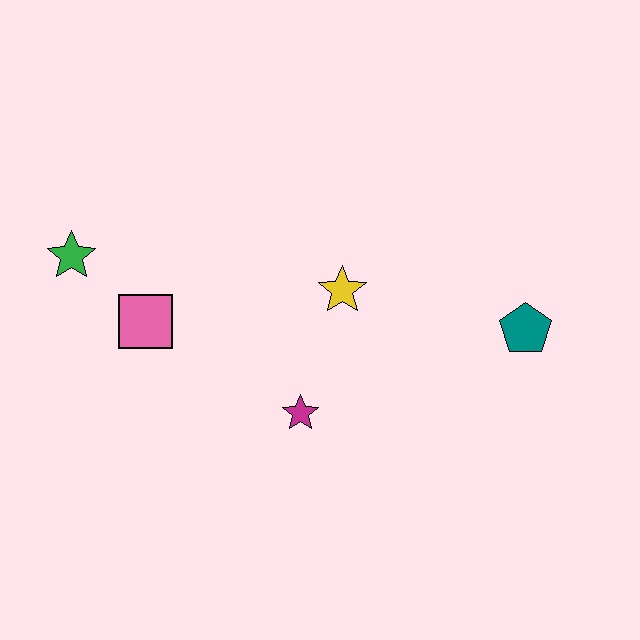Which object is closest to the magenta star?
The yellow star is closest to the magenta star.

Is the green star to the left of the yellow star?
Yes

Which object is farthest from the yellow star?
The green star is farthest from the yellow star.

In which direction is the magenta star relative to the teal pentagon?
The magenta star is to the left of the teal pentagon.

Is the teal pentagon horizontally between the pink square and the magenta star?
No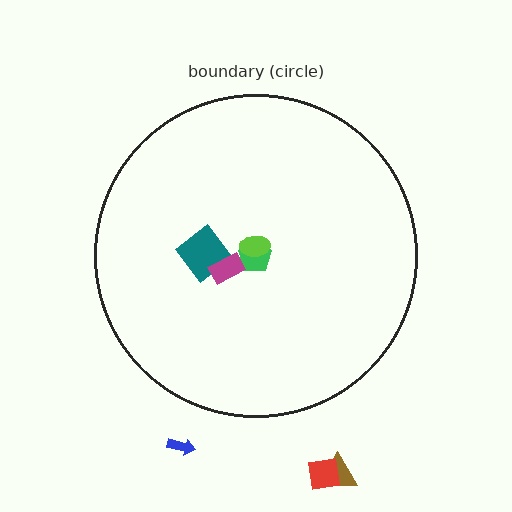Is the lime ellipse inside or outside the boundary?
Inside.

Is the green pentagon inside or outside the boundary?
Inside.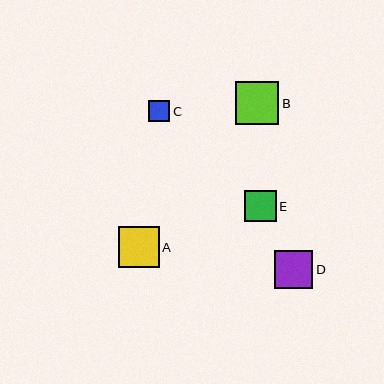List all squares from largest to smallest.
From largest to smallest: B, A, D, E, C.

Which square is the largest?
Square B is the largest with a size of approximately 43 pixels.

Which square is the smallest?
Square C is the smallest with a size of approximately 21 pixels.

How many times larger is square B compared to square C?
Square B is approximately 2.0 times the size of square C.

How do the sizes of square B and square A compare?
Square B and square A are approximately the same size.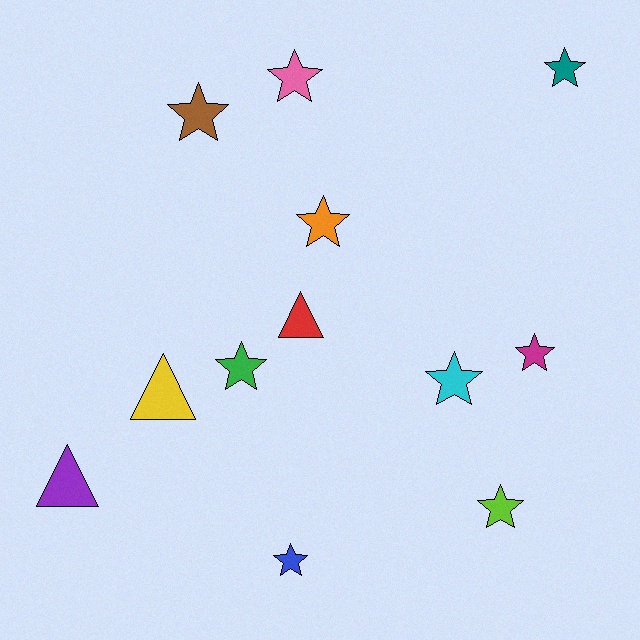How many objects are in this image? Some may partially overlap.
There are 12 objects.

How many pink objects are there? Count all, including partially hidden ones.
There is 1 pink object.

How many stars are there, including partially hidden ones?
There are 9 stars.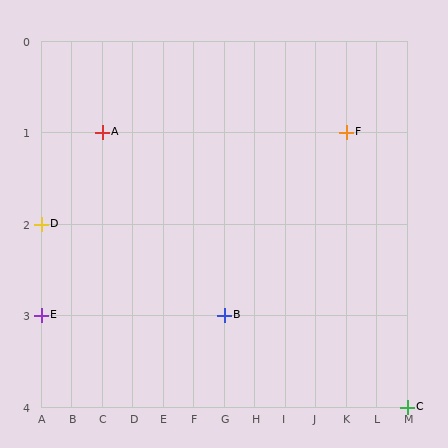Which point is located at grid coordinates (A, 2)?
Point D is at (A, 2).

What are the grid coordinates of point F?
Point F is at grid coordinates (K, 1).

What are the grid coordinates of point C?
Point C is at grid coordinates (M, 4).